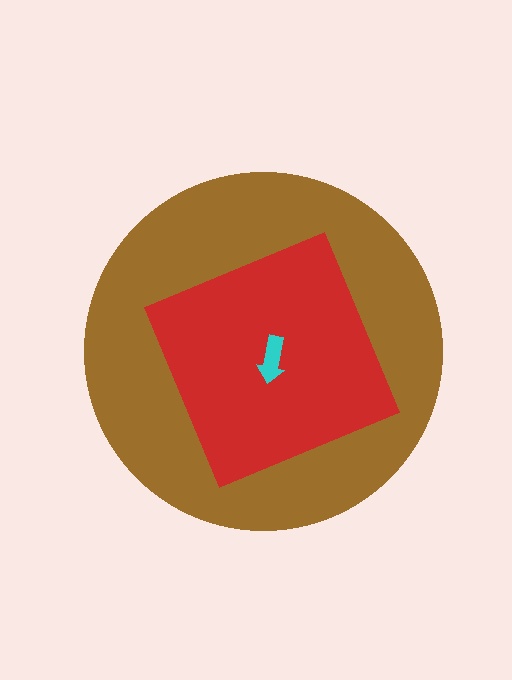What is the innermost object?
The cyan arrow.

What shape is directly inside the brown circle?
The red square.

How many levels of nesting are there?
3.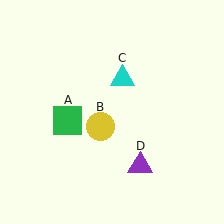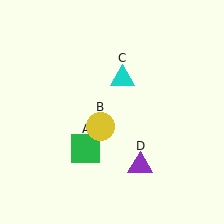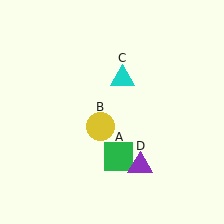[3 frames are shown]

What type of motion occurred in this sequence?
The green square (object A) rotated counterclockwise around the center of the scene.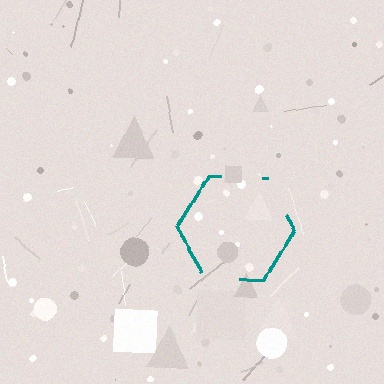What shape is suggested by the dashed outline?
The dashed outline suggests a hexagon.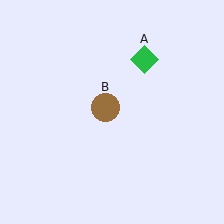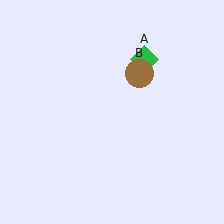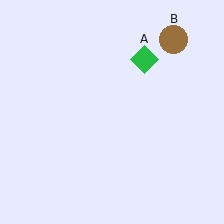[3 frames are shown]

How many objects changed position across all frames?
1 object changed position: brown circle (object B).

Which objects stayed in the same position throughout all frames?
Green diamond (object A) remained stationary.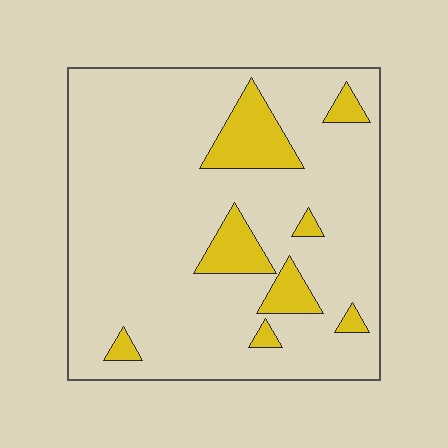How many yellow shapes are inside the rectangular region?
8.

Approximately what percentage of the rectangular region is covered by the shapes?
Approximately 15%.